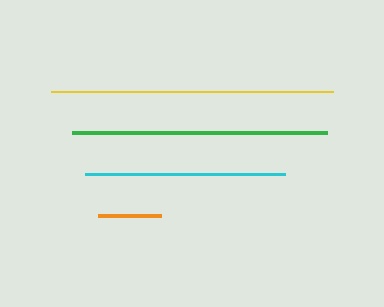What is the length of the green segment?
The green segment is approximately 255 pixels long.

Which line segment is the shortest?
The orange line is the shortest at approximately 63 pixels.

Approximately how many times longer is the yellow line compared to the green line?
The yellow line is approximately 1.1 times the length of the green line.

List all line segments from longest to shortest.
From longest to shortest: yellow, green, cyan, orange.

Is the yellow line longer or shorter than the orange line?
The yellow line is longer than the orange line.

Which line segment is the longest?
The yellow line is the longest at approximately 282 pixels.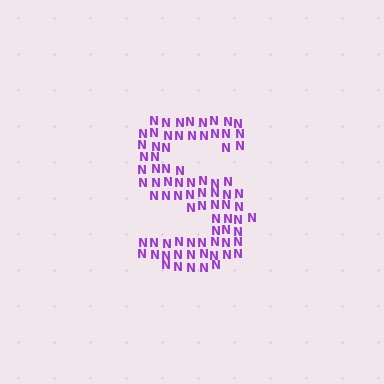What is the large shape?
The large shape is the letter S.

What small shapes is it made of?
It is made of small letter N's.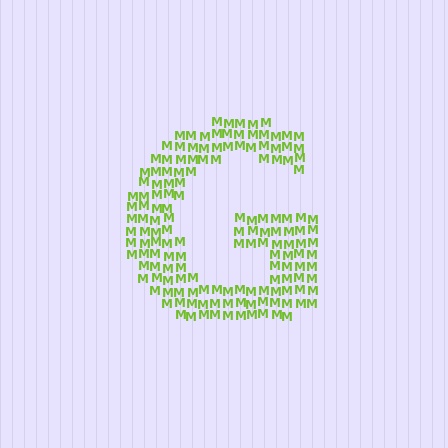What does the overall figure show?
The overall figure shows the letter G.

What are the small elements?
The small elements are letter M's.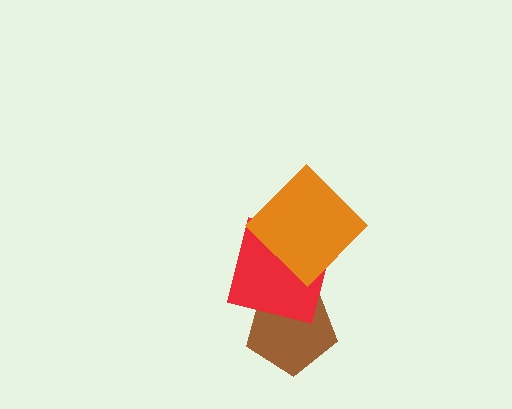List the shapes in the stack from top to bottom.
From top to bottom: the orange diamond, the red square, the brown pentagon.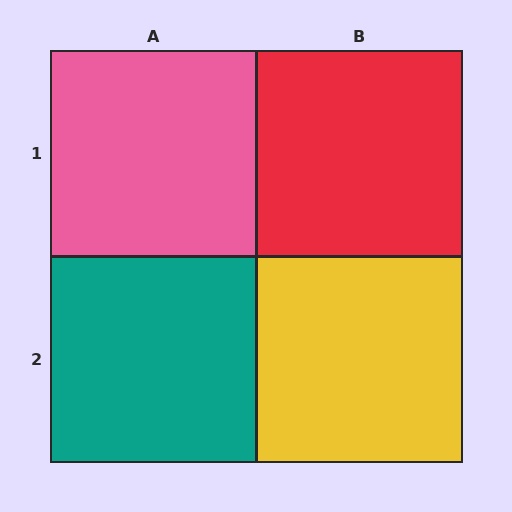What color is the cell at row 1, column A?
Pink.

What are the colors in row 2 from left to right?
Teal, yellow.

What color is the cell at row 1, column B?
Red.